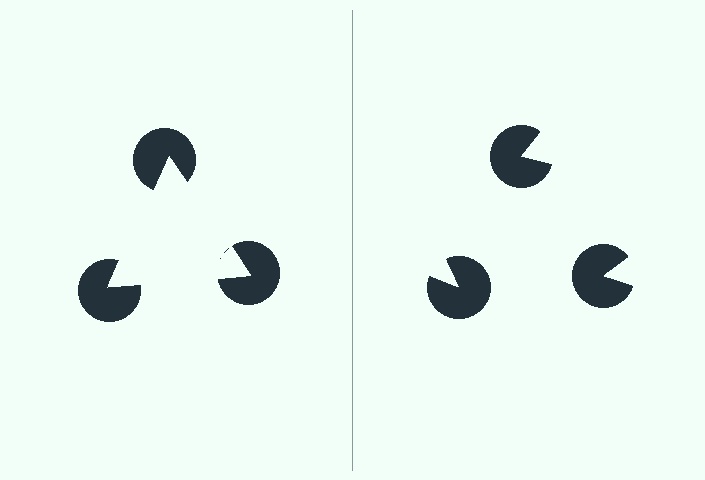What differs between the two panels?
The pac-man discs are positioned identically on both sides; only the wedge orientations differ. On the left they align to a triangle; on the right they are misaligned.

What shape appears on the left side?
An illusory triangle.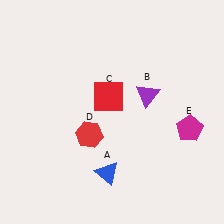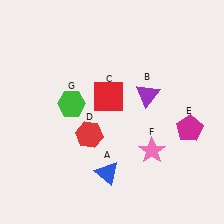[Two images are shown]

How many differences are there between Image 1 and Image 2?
There are 2 differences between the two images.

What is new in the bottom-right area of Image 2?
A pink star (F) was added in the bottom-right area of Image 2.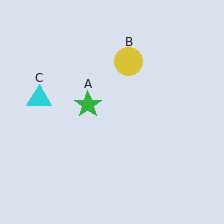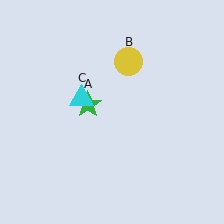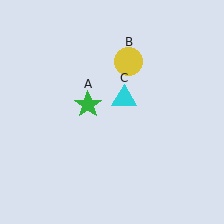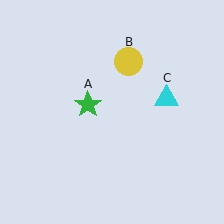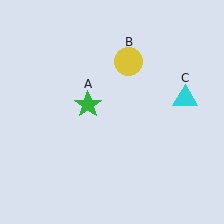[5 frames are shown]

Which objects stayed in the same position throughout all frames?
Green star (object A) and yellow circle (object B) remained stationary.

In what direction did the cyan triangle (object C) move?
The cyan triangle (object C) moved right.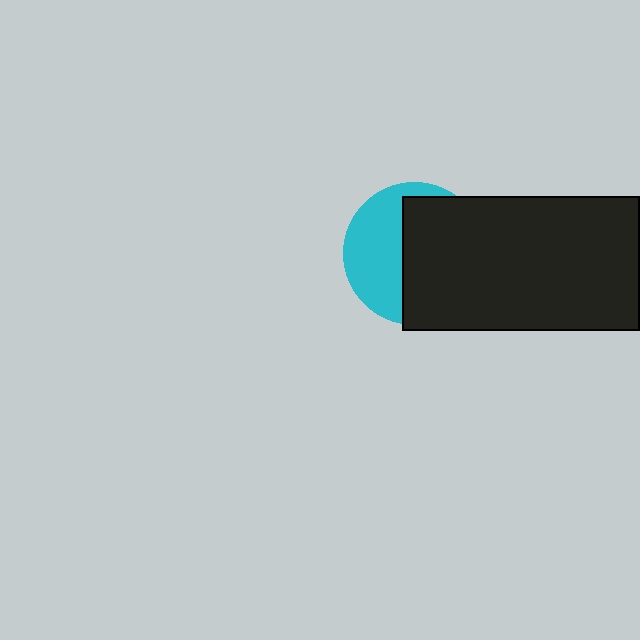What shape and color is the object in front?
The object in front is a black rectangle.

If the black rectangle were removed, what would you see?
You would see the complete cyan circle.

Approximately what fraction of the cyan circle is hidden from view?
Roughly 58% of the cyan circle is hidden behind the black rectangle.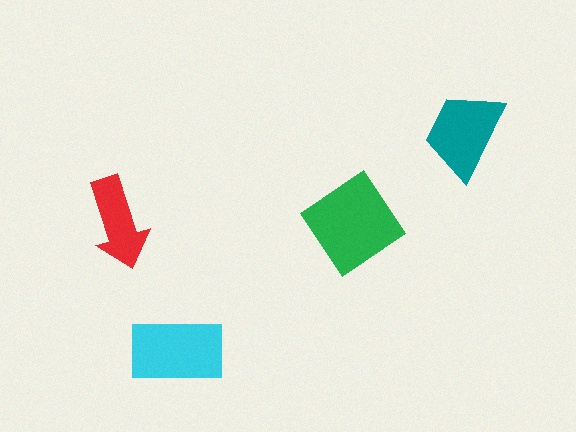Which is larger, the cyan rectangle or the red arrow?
The cyan rectangle.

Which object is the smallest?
The red arrow.